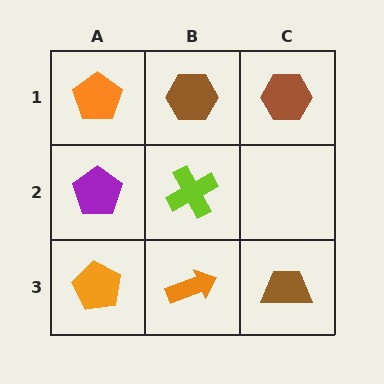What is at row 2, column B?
A lime cross.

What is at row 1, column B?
A brown hexagon.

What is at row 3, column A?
An orange pentagon.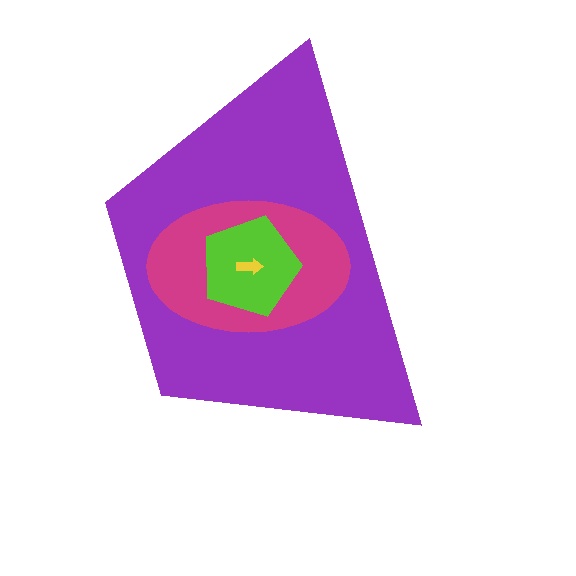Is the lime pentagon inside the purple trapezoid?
Yes.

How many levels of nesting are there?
4.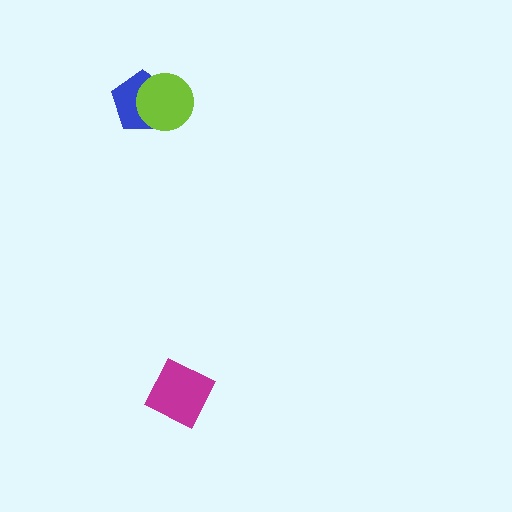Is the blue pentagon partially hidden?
Yes, it is partially covered by another shape.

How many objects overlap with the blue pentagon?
1 object overlaps with the blue pentagon.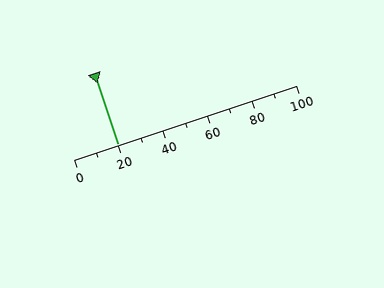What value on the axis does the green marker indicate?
The marker indicates approximately 20.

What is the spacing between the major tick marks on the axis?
The major ticks are spaced 20 apart.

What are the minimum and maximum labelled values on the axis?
The axis runs from 0 to 100.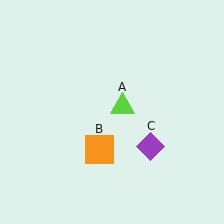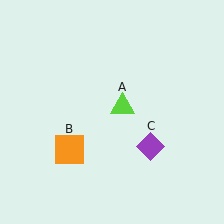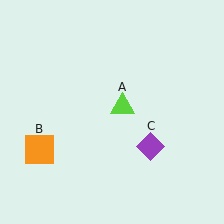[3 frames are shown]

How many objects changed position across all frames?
1 object changed position: orange square (object B).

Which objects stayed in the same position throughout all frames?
Lime triangle (object A) and purple diamond (object C) remained stationary.